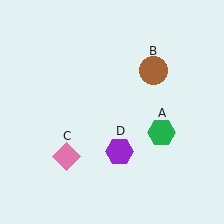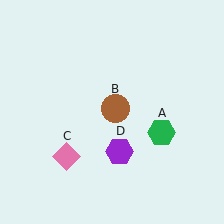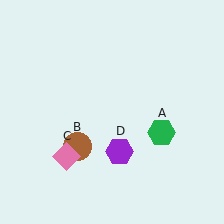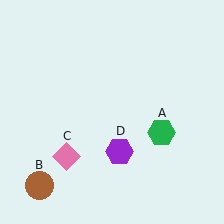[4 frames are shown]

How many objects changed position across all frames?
1 object changed position: brown circle (object B).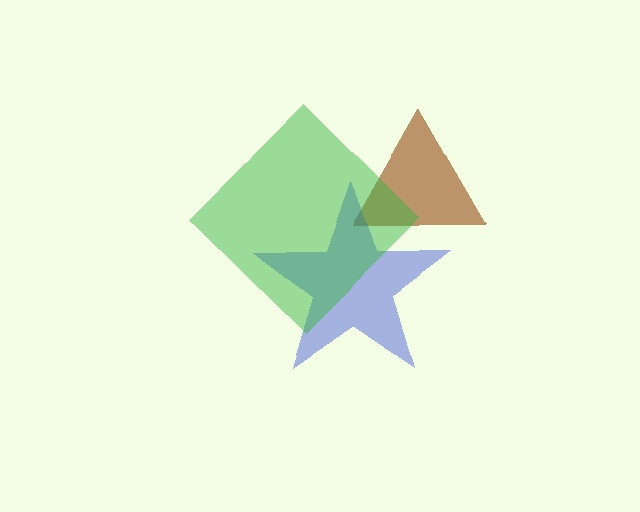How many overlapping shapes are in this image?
There are 3 overlapping shapes in the image.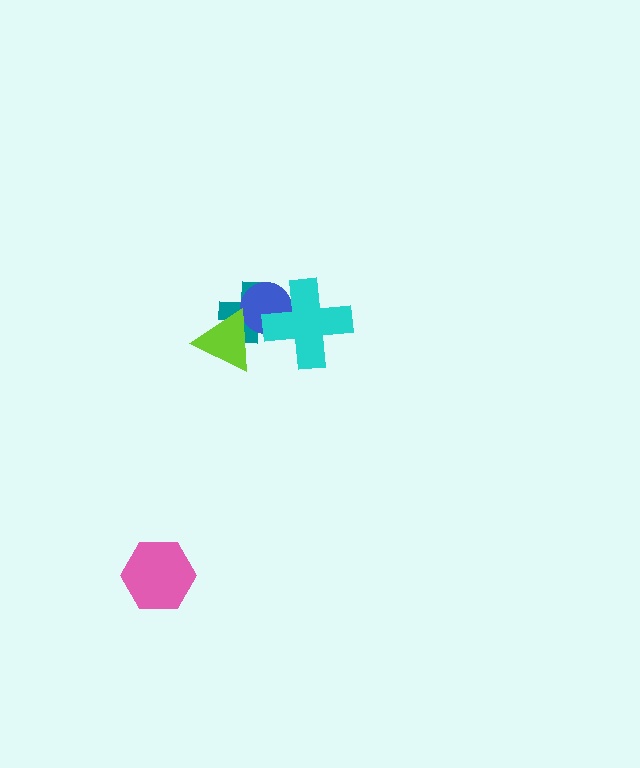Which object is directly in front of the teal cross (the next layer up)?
The blue circle is directly in front of the teal cross.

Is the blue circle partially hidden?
Yes, it is partially covered by another shape.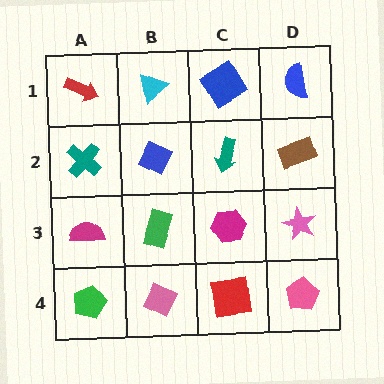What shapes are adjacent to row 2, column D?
A blue semicircle (row 1, column D), a pink star (row 3, column D), a teal arrow (row 2, column C).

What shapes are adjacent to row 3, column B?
A blue diamond (row 2, column B), a pink diamond (row 4, column B), a magenta semicircle (row 3, column A), a magenta hexagon (row 3, column C).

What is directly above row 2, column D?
A blue semicircle.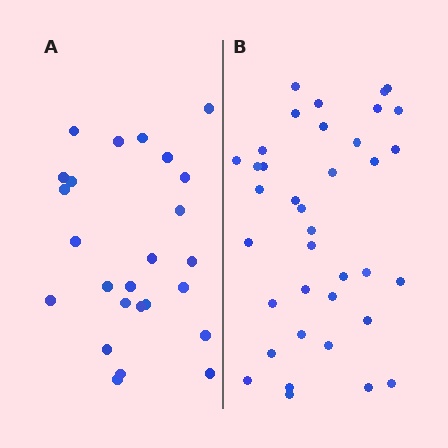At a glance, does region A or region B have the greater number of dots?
Region B (the right region) has more dots.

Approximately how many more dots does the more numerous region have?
Region B has roughly 12 or so more dots than region A.